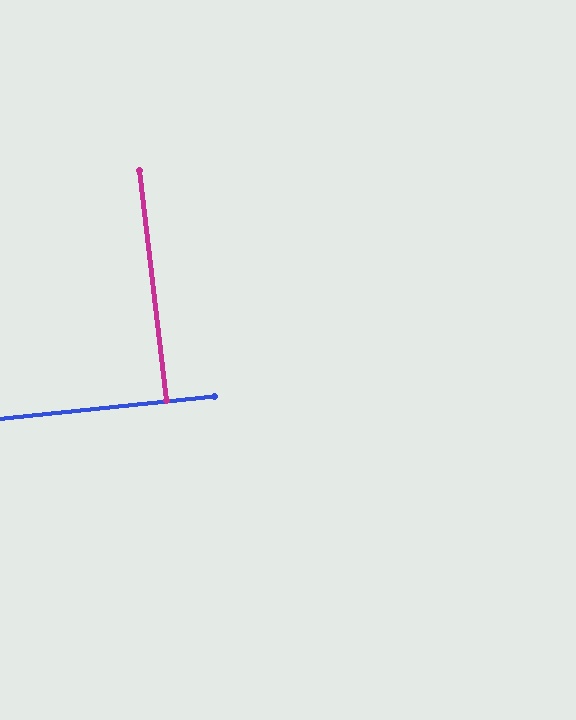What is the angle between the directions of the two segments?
Approximately 89 degrees.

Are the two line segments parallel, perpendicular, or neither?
Perpendicular — they meet at approximately 89°.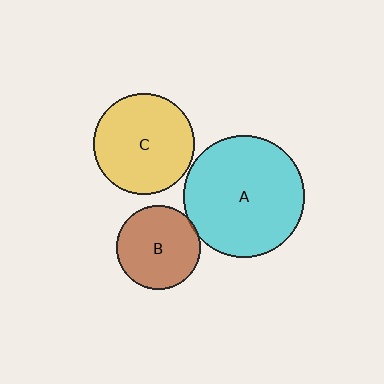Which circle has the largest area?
Circle A (cyan).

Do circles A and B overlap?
Yes.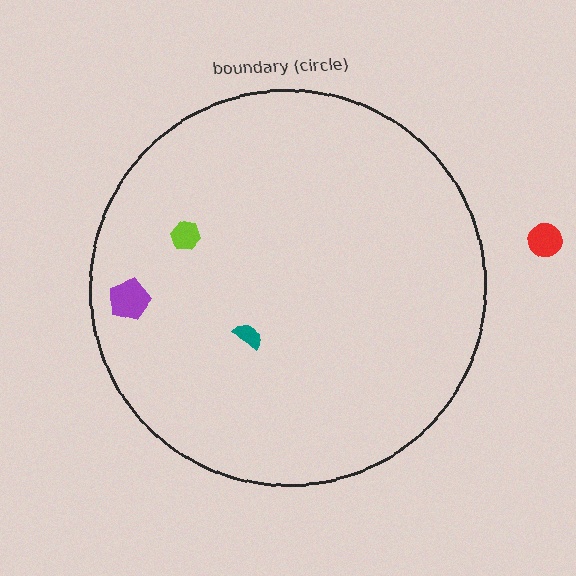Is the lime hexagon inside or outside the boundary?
Inside.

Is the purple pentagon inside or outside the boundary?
Inside.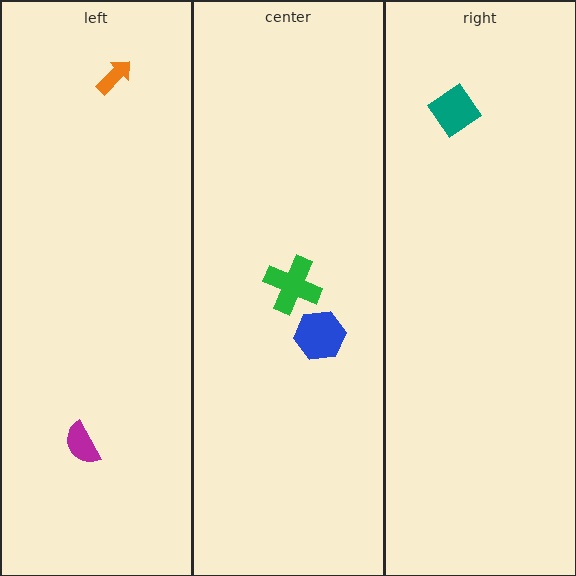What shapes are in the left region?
The magenta semicircle, the orange arrow.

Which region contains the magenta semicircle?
The left region.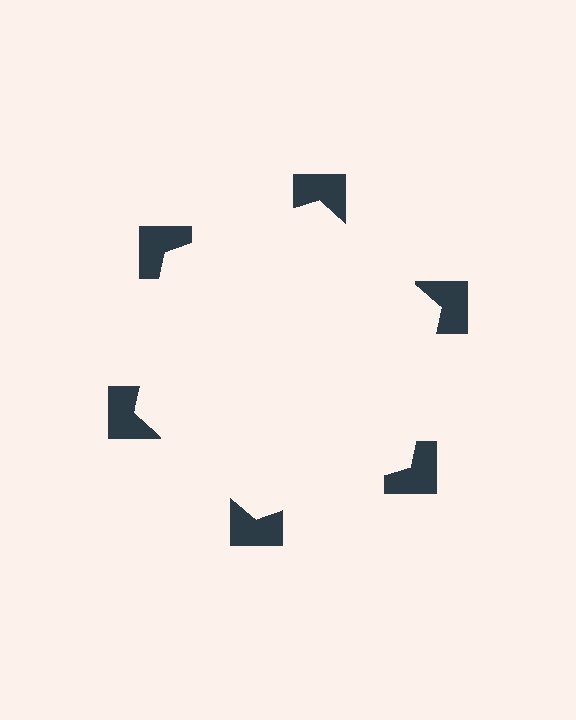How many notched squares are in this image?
There are 6 — one at each vertex of the illusory hexagon.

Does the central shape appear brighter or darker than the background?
It typically appears slightly brighter than the background, even though no actual brightness change is drawn.